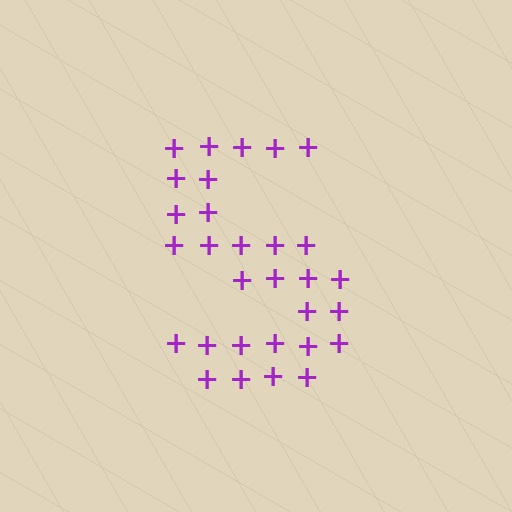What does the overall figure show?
The overall figure shows the letter S.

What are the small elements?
The small elements are plus signs.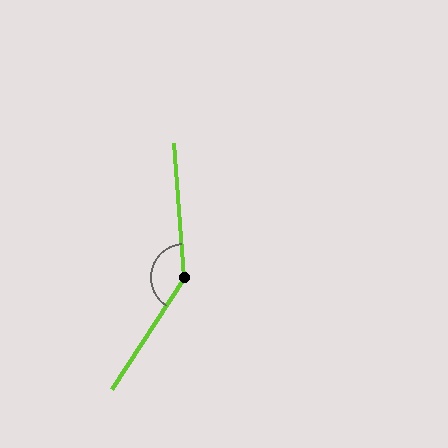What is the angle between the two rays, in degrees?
Approximately 143 degrees.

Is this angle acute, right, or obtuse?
It is obtuse.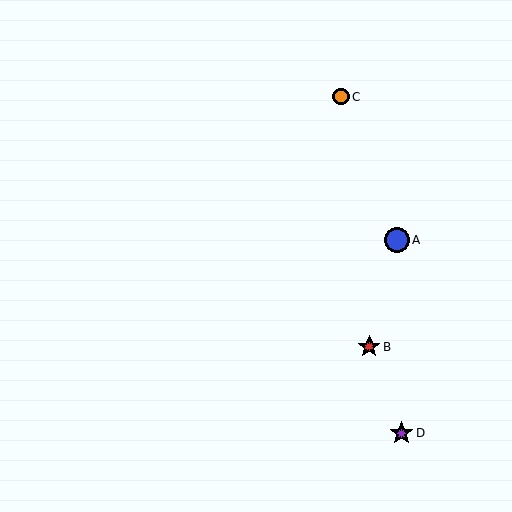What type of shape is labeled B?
Shape B is a red star.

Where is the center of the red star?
The center of the red star is at (369, 347).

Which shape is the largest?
The blue circle (labeled A) is the largest.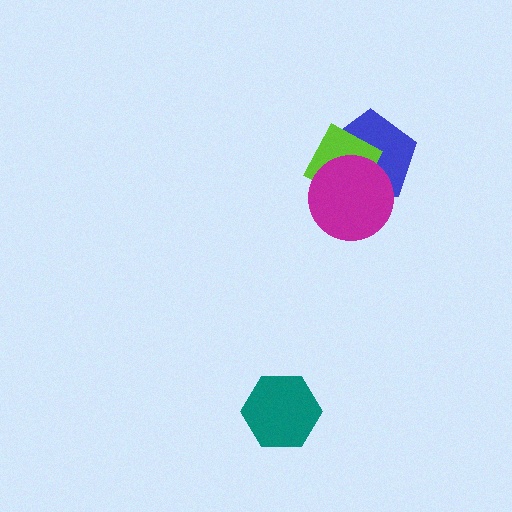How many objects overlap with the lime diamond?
2 objects overlap with the lime diamond.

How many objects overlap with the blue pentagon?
2 objects overlap with the blue pentagon.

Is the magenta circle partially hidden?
No, no other shape covers it.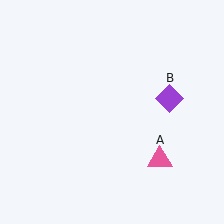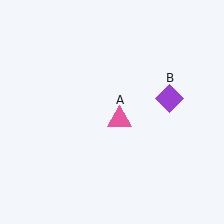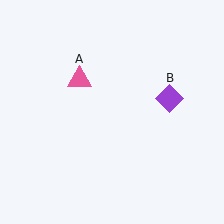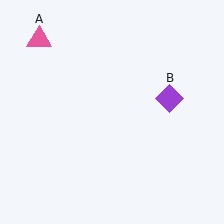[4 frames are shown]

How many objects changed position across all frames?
1 object changed position: pink triangle (object A).